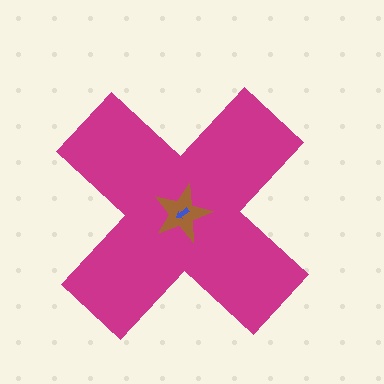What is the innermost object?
The blue arrow.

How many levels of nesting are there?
3.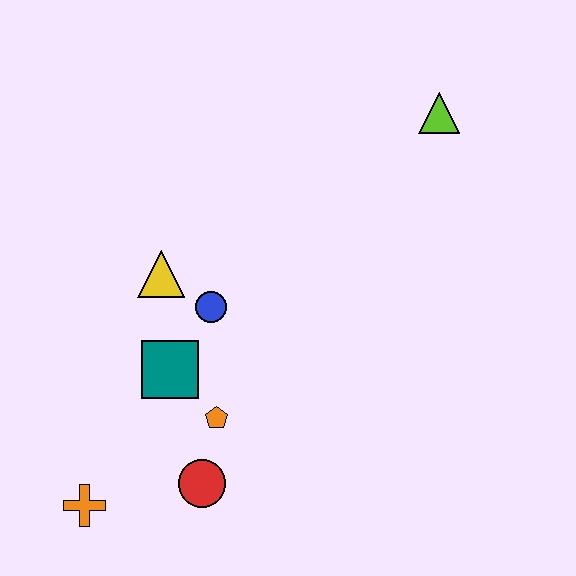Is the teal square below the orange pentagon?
No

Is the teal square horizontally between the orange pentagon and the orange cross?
Yes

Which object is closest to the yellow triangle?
The blue circle is closest to the yellow triangle.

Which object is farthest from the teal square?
The lime triangle is farthest from the teal square.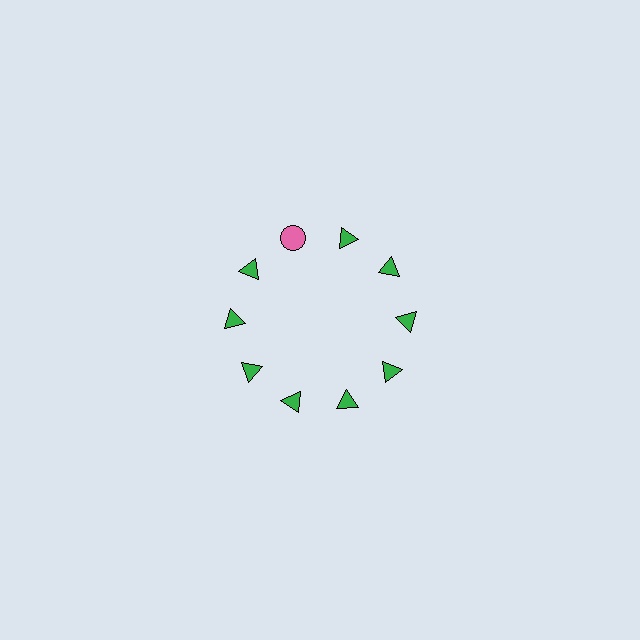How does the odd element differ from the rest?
It differs in both color (pink instead of green) and shape (circle instead of triangle).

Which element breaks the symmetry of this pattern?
The pink circle at roughly the 11 o'clock position breaks the symmetry. All other shapes are green triangles.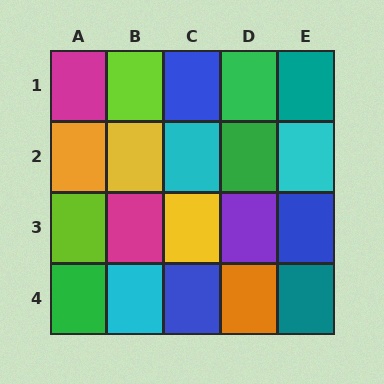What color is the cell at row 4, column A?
Green.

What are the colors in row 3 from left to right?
Lime, magenta, yellow, purple, blue.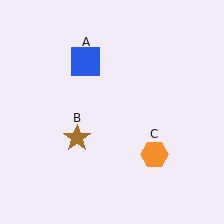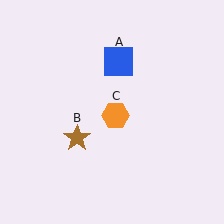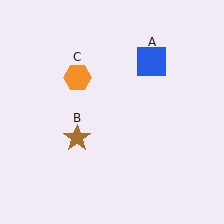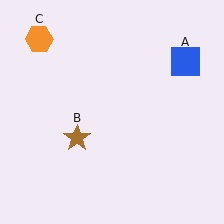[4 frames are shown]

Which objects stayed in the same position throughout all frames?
Brown star (object B) remained stationary.